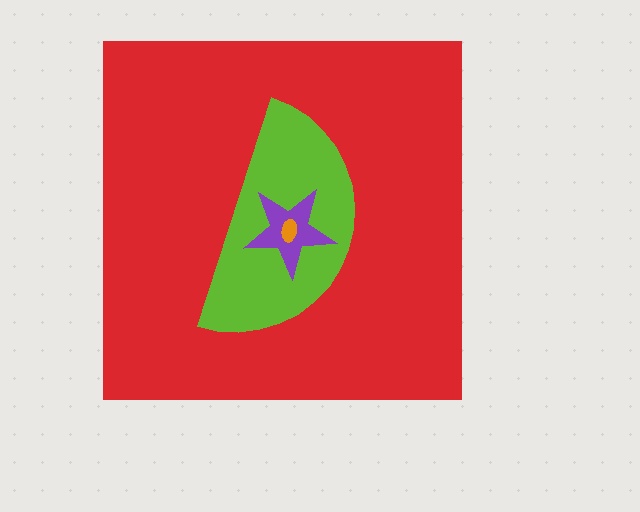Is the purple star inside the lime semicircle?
Yes.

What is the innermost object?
The orange ellipse.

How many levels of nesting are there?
4.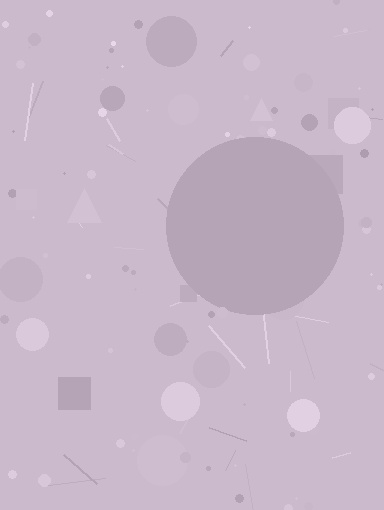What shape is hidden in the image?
A circle is hidden in the image.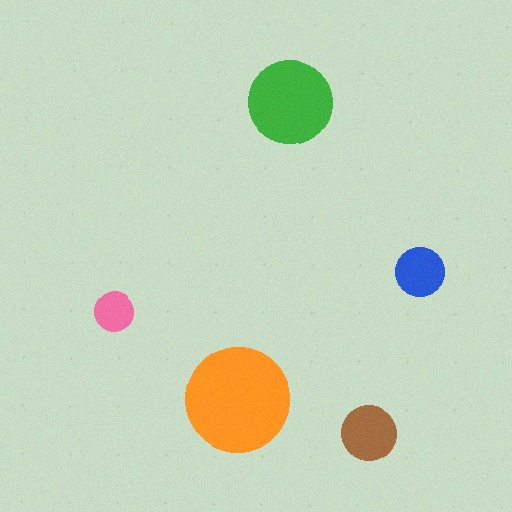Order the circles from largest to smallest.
the orange one, the green one, the brown one, the blue one, the pink one.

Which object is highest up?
The green circle is topmost.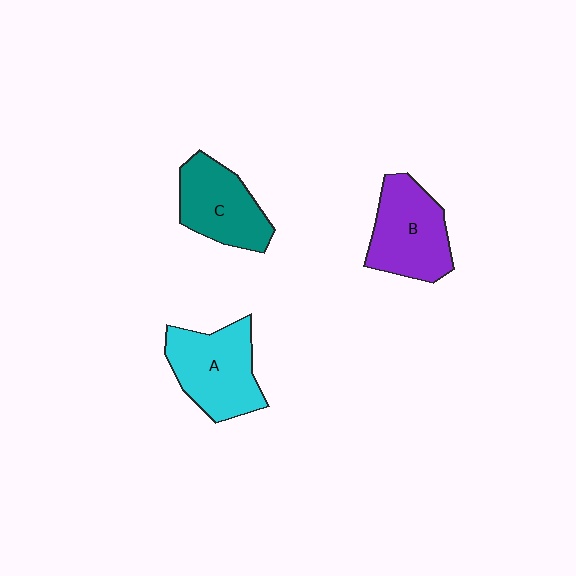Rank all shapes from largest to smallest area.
From largest to smallest: A (cyan), B (purple), C (teal).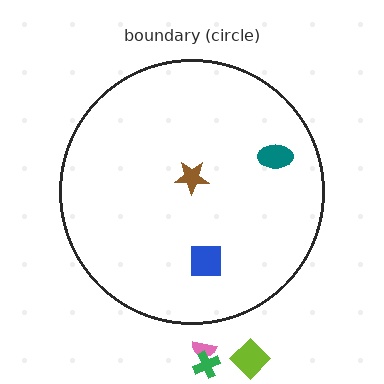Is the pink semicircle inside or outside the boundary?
Outside.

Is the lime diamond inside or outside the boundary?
Outside.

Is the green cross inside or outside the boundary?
Outside.